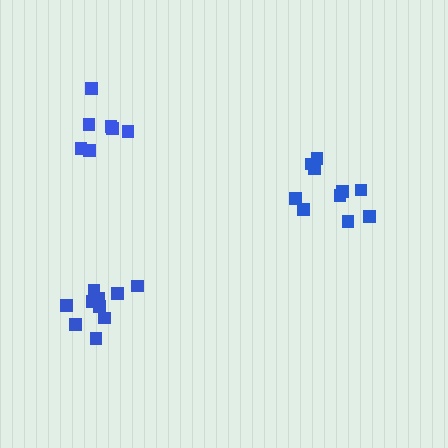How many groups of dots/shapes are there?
There are 3 groups.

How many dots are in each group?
Group 1: 10 dots, Group 2: 10 dots, Group 3: 7 dots (27 total).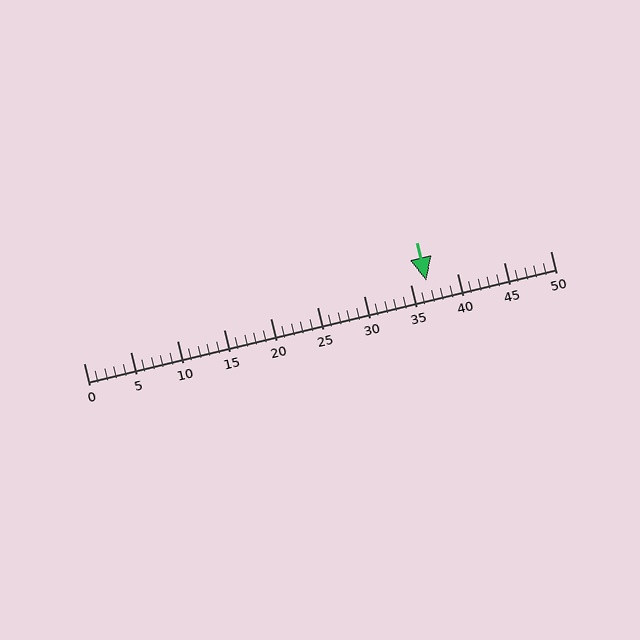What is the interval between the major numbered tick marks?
The major tick marks are spaced 5 units apart.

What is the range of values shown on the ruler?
The ruler shows values from 0 to 50.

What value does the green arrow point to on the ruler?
The green arrow points to approximately 37.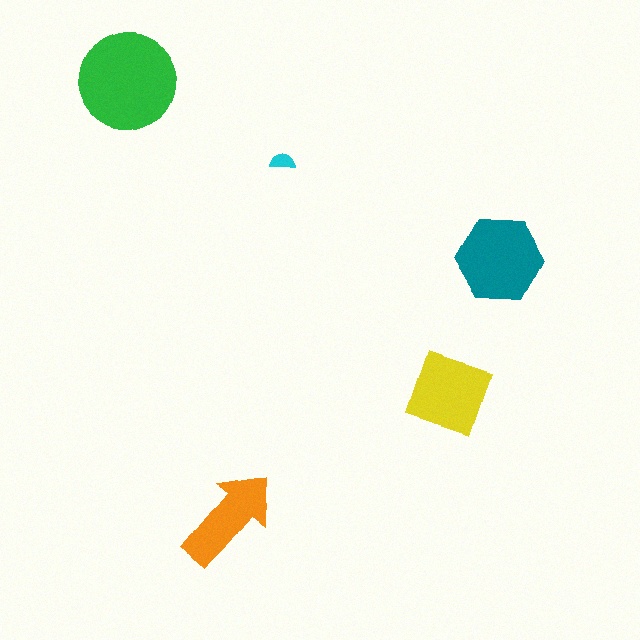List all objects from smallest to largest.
The cyan semicircle, the orange arrow, the yellow diamond, the teal hexagon, the green circle.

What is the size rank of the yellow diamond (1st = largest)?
3rd.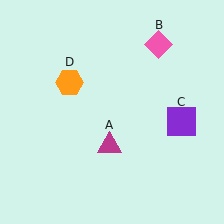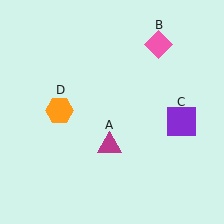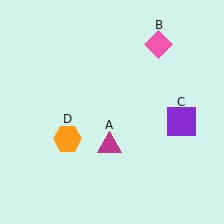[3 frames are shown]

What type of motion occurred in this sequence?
The orange hexagon (object D) rotated counterclockwise around the center of the scene.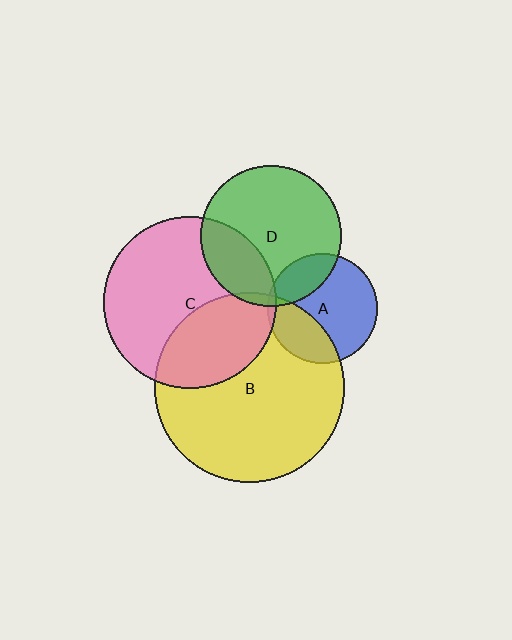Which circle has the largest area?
Circle B (yellow).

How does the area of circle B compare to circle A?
Approximately 3.0 times.